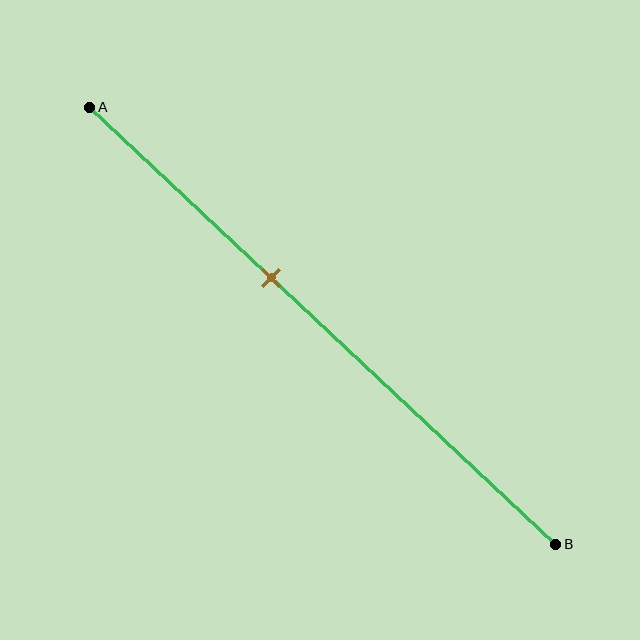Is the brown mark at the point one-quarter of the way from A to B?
No, the mark is at about 40% from A, not at the 25% one-quarter point.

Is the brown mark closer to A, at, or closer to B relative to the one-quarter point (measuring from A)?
The brown mark is closer to point B than the one-quarter point of segment AB.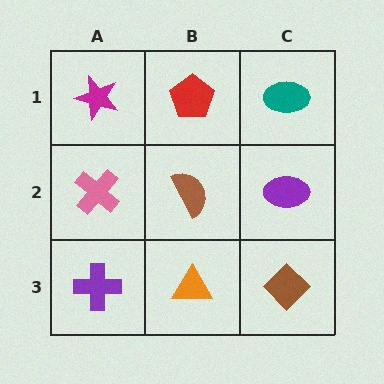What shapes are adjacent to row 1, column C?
A purple ellipse (row 2, column C), a red pentagon (row 1, column B).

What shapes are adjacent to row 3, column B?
A brown semicircle (row 2, column B), a purple cross (row 3, column A), a brown diamond (row 3, column C).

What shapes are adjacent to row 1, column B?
A brown semicircle (row 2, column B), a magenta star (row 1, column A), a teal ellipse (row 1, column C).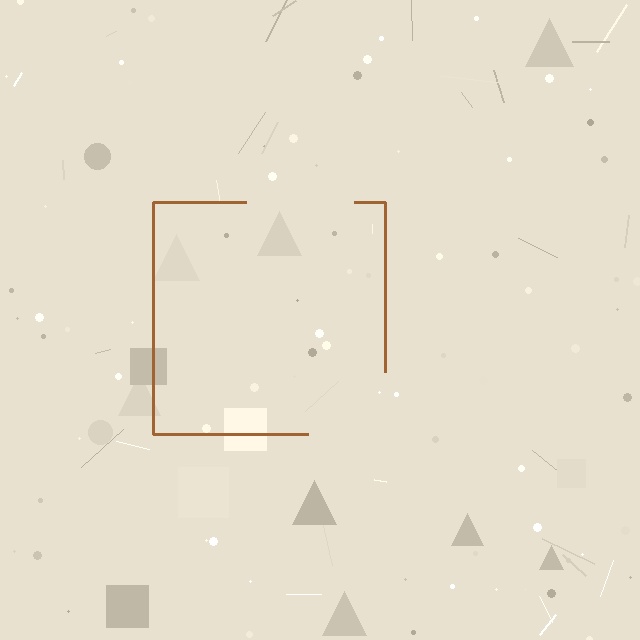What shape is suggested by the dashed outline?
The dashed outline suggests a square.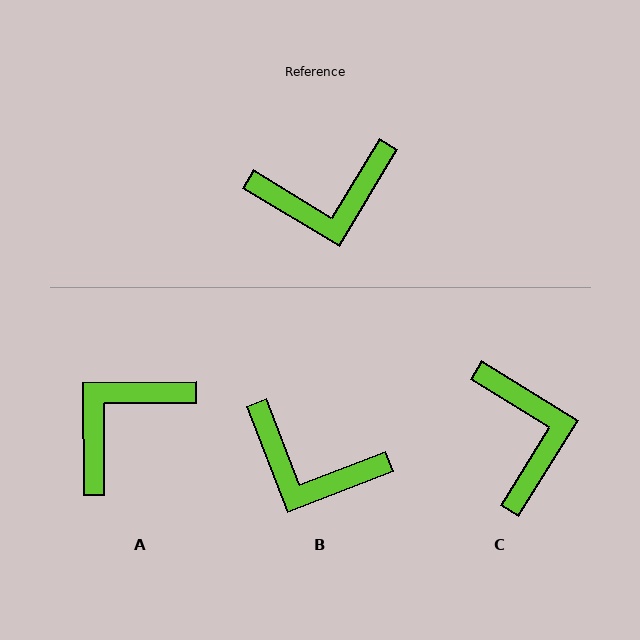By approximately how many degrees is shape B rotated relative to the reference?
Approximately 38 degrees clockwise.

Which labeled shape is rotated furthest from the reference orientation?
A, about 149 degrees away.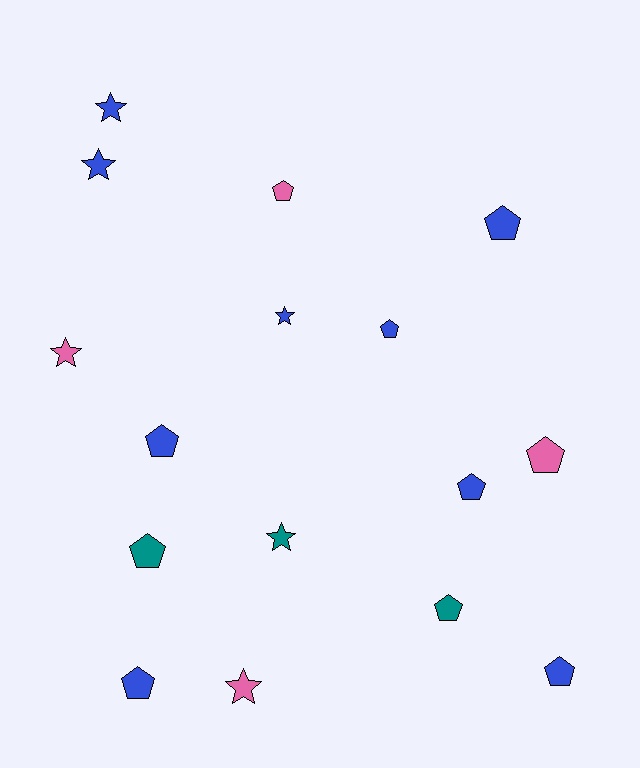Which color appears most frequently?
Blue, with 9 objects.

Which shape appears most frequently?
Pentagon, with 10 objects.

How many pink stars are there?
There are 2 pink stars.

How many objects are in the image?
There are 16 objects.